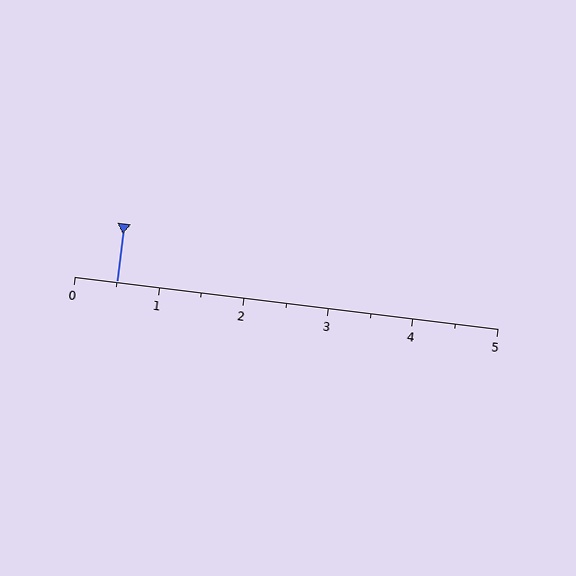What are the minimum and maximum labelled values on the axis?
The axis runs from 0 to 5.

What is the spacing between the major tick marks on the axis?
The major ticks are spaced 1 apart.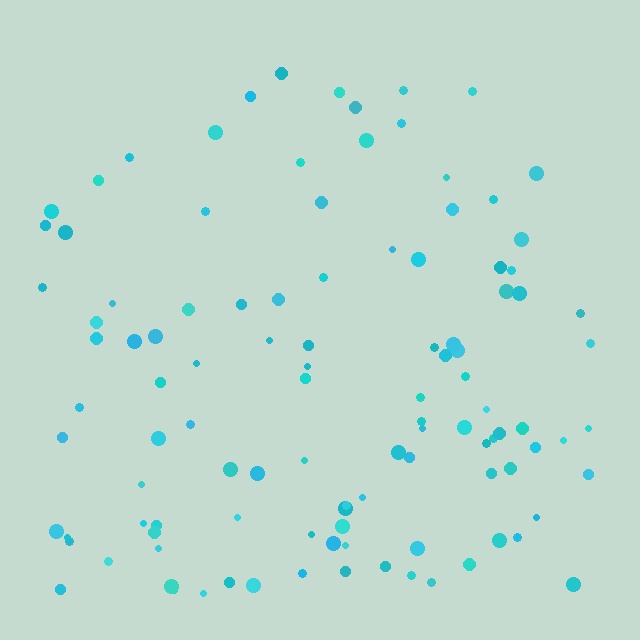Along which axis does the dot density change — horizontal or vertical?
Vertical.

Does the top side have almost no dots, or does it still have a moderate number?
Still a moderate number, just noticeably fewer than the bottom.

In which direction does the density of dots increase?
From top to bottom, with the bottom side densest.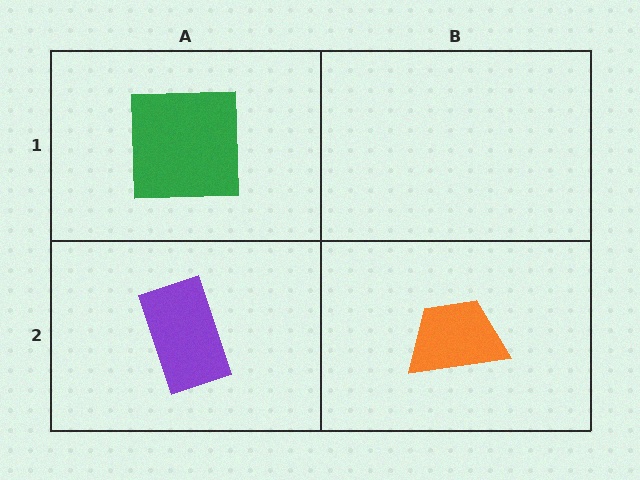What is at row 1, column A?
A green square.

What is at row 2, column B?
An orange trapezoid.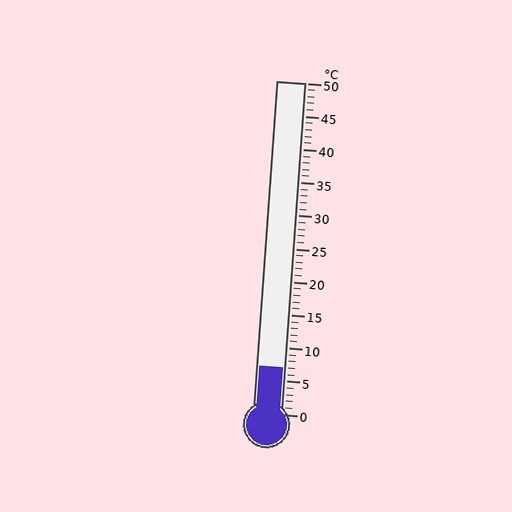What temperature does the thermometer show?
The thermometer shows approximately 7°C.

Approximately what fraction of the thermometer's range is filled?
The thermometer is filled to approximately 15% of its range.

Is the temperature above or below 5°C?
The temperature is above 5°C.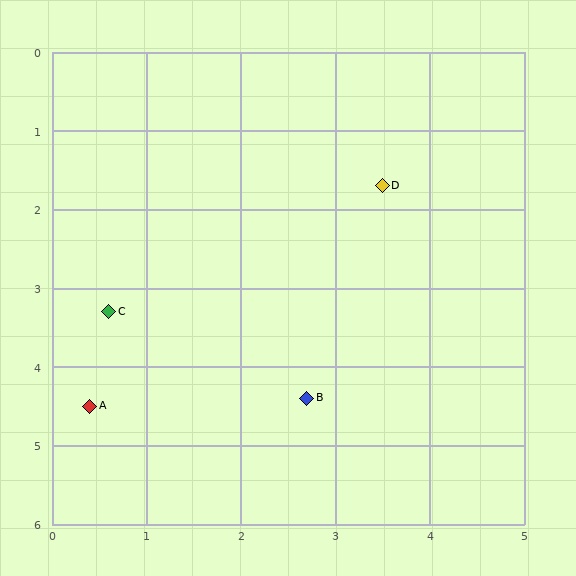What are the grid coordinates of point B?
Point B is at approximately (2.7, 4.4).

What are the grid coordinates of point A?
Point A is at approximately (0.4, 4.5).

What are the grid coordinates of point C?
Point C is at approximately (0.6, 3.3).